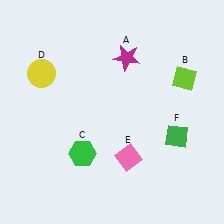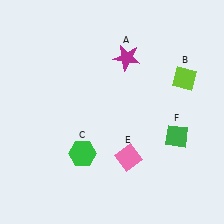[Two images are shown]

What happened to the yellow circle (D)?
The yellow circle (D) was removed in Image 2. It was in the top-left area of Image 1.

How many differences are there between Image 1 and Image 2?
There is 1 difference between the two images.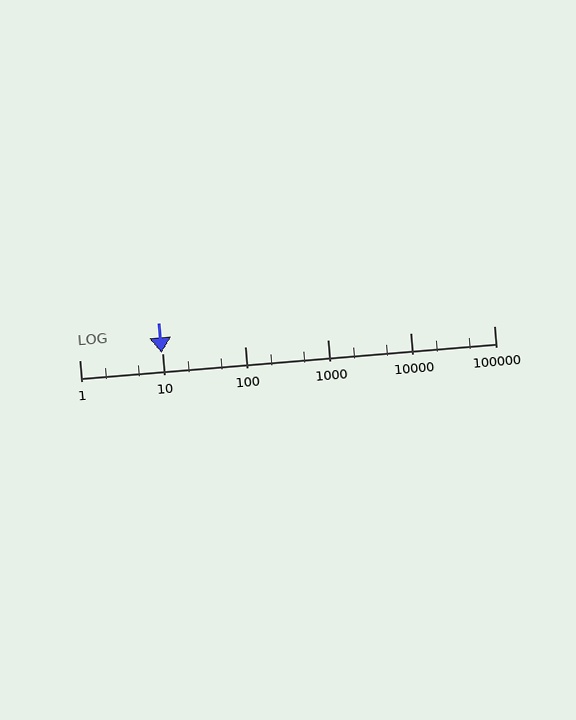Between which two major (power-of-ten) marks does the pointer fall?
The pointer is between 1 and 10.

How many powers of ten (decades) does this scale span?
The scale spans 5 decades, from 1 to 100000.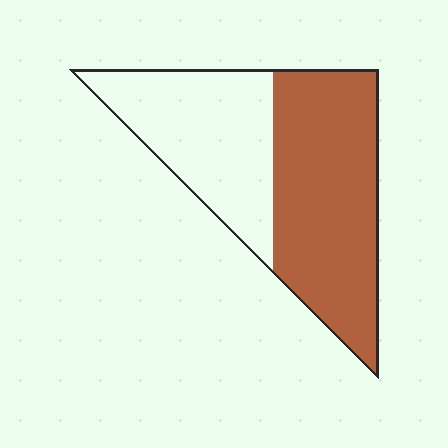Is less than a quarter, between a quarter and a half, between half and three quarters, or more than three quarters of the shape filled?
Between half and three quarters.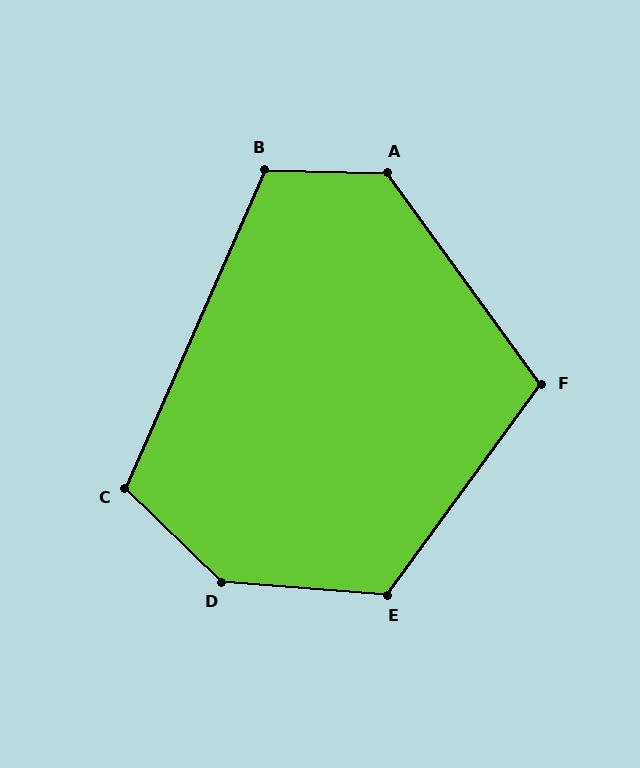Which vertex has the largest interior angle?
D, at approximately 140 degrees.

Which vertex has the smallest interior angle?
F, at approximately 108 degrees.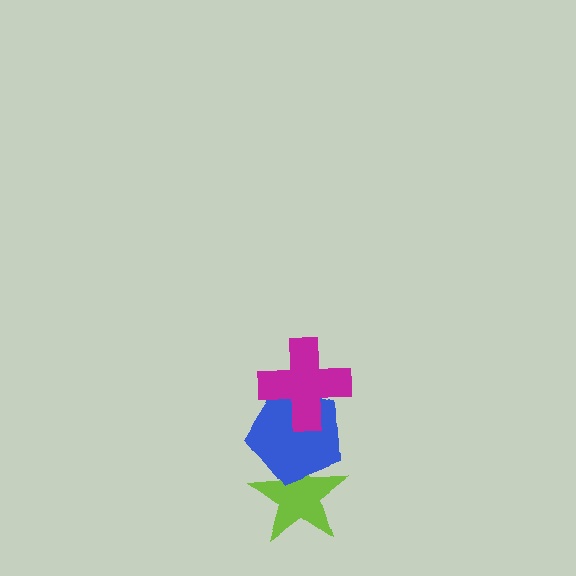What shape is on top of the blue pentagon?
The magenta cross is on top of the blue pentagon.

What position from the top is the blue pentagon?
The blue pentagon is 2nd from the top.